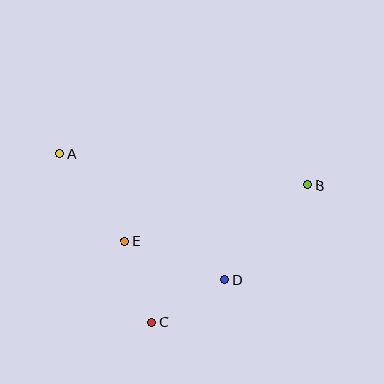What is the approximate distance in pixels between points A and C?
The distance between A and C is approximately 192 pixels.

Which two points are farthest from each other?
Points A and B are farthest from each other.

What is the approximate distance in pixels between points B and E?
The distance between B and E is approximately 191 pixels.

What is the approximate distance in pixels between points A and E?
The distance between A and E is approximately 109 pixels.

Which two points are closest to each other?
Points C and D are closest to each other.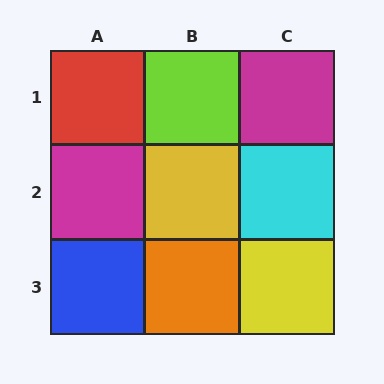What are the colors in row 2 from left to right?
Magenta, yellow, cyan.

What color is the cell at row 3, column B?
Orange.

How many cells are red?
1 cell is red.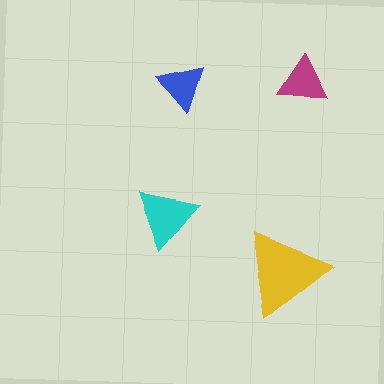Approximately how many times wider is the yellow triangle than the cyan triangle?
About 1.5 times wider.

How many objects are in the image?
There are 4 objects in the image.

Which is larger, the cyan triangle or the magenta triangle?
The cyan one.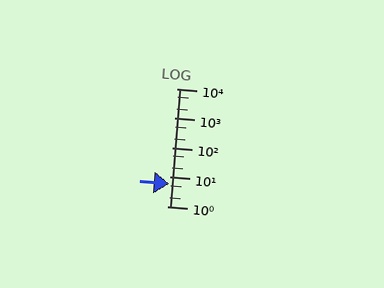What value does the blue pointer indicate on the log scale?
The pointer indicates approximately 5.6.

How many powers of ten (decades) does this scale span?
The scale spans 4 decades, from 1 to 10000.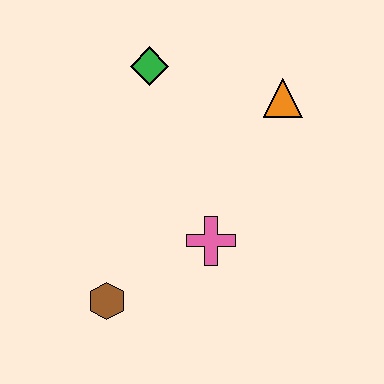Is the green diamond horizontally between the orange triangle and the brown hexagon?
Yes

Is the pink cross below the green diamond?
Yes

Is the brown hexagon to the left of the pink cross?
Yes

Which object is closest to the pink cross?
The brown hexagon is closest to the pink cross.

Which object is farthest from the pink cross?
The green diamond is farthest from the pink cross.